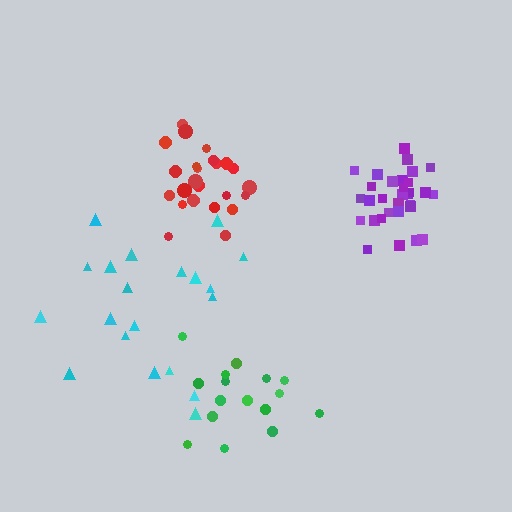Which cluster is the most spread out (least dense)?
Cyan.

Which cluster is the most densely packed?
Purple.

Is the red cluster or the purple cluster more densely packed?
Purple.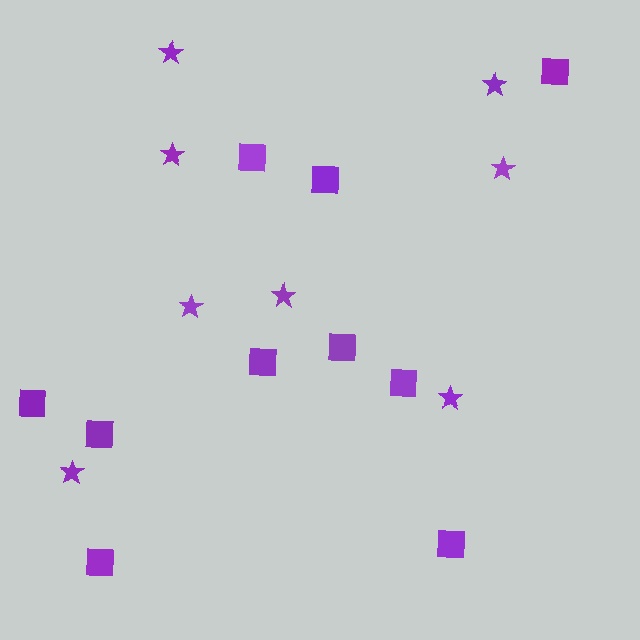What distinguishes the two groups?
There are 2 groups: one group of stars (8) and one group of squares (10).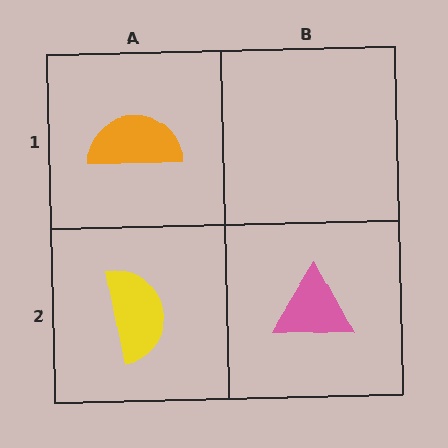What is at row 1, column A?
An orange semicircle.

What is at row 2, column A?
A yellow semicircle.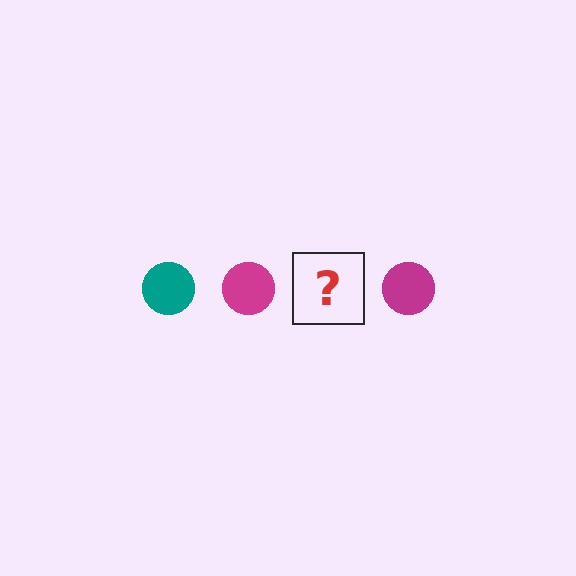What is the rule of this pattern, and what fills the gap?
The rule is that the pattern cycles through teal, magenta circles. The gap should be filled with a teal circle.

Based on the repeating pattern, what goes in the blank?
The blank should be a teal circle.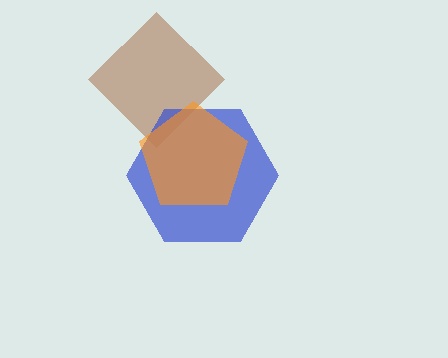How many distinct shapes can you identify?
There are 3 distinct shapes: a brown diamond, a blue hexagon, an orange pentagon.